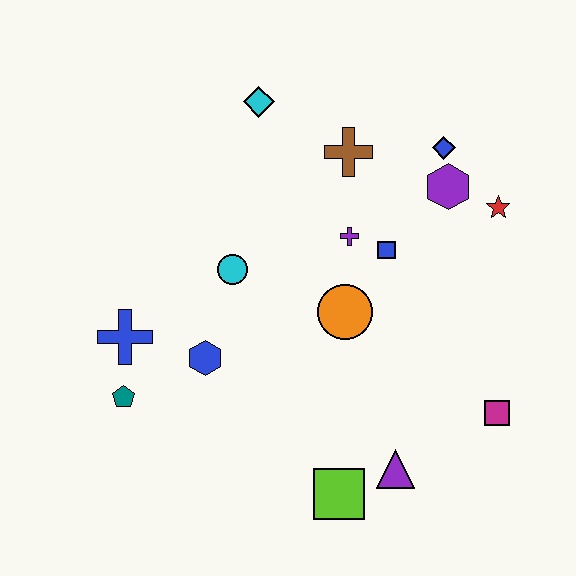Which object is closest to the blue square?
The purple cross is closest to the blue square.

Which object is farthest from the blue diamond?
The teal pentagon is farthest from the blue diamond.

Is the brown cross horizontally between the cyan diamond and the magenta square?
Yes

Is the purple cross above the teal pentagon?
Yes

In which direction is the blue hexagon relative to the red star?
The blue hexagon is to the left of the red star.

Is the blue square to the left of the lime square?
No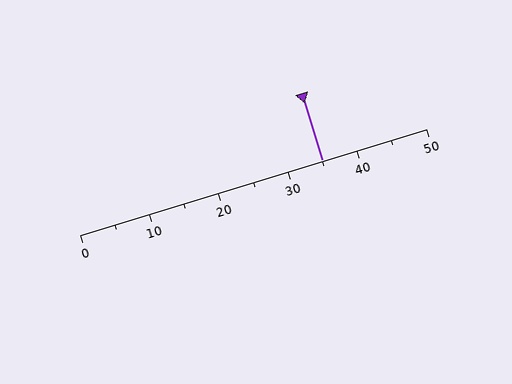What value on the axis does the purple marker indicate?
The marker indicates approximately 35.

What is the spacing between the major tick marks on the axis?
The major ticks are spaced 10 apart.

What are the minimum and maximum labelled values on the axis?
The axis runs from 0 to 50.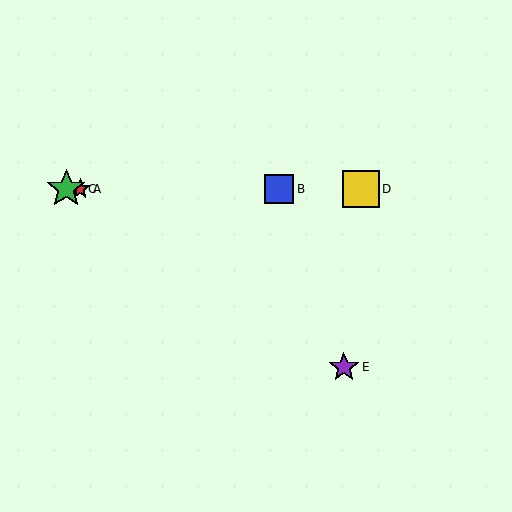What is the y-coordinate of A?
Object A is at y≈189.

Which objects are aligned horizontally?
Objects A, B, C, D are aligned horizontally.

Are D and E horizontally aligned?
No, D is at y≈189 and E is at y≈367.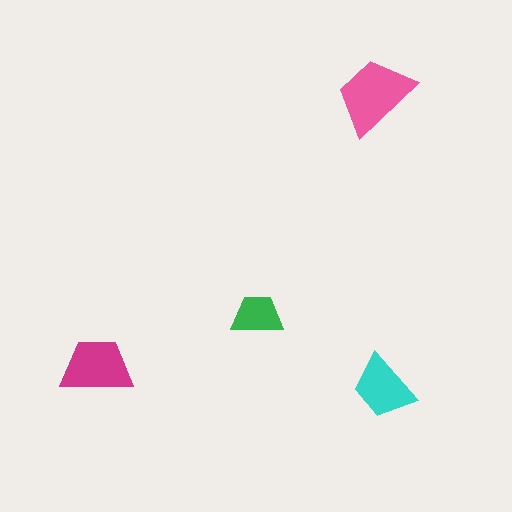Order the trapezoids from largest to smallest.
the pink one, the magenta one, the cyan one, the green one.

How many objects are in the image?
There are 4 objects in the image.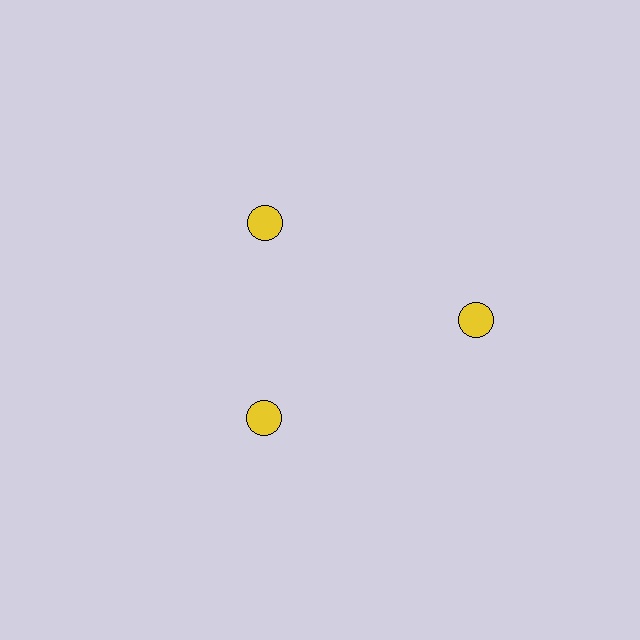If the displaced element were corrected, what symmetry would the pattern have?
It would have 3-fold rotational symmetry — the pattern would map onto itself every 120 degrees.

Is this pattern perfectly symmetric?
No. The 3 yellow circles are arranged in a ring, but one element near the 3 o'clock position is pushed outward from the center, breaking the 3-fold rotational symmetry.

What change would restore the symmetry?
The symmetry would be restored by moving it inward, back onto the ring so that all 3 circles sit at equal angles and equal distance from the center.